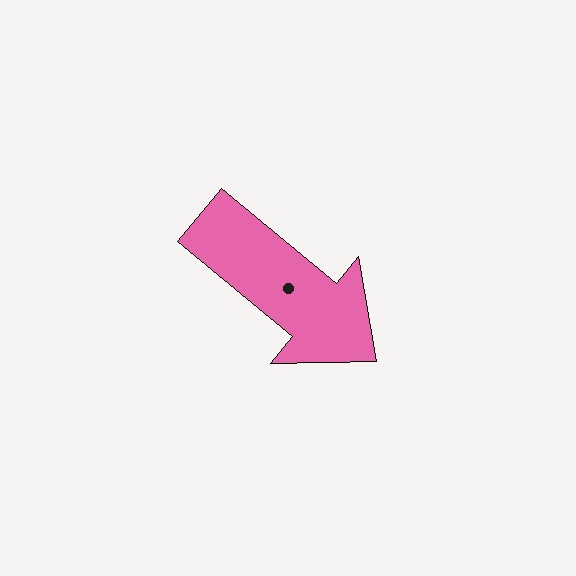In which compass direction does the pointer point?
Southeast.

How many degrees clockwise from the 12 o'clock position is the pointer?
Approximately 130 degrees.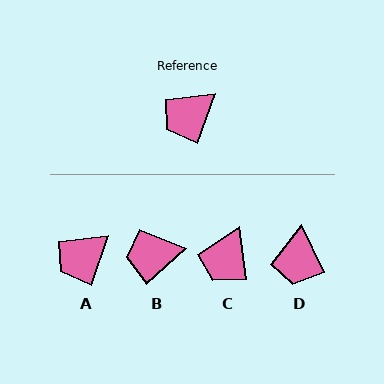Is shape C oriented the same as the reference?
No, it is off by about 26 degrees.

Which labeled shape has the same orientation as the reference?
A.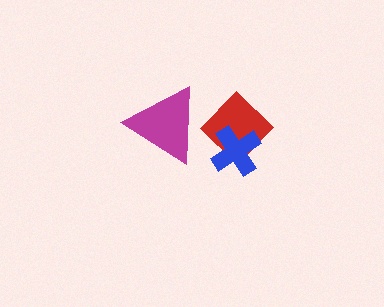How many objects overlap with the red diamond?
2 objects overlap with the red diamond.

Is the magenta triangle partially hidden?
No, no other shape covers it.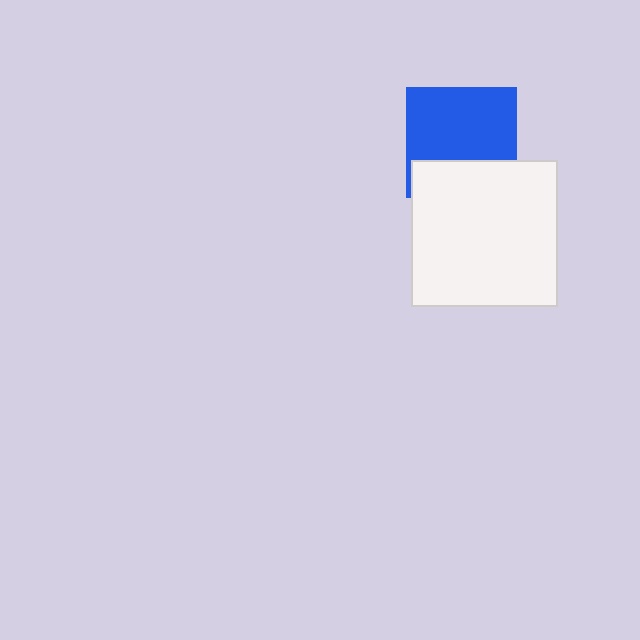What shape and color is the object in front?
The object in front is a white square.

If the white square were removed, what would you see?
You would see the complete blue square.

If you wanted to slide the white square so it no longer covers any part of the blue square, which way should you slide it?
Slide it down — that is the most direct way to separate the two shapes.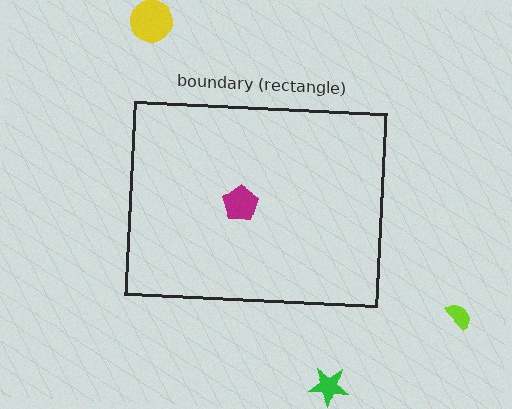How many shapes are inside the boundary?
1 inside, 3 outside.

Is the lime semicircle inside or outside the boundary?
Outside.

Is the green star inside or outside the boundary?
Outside.